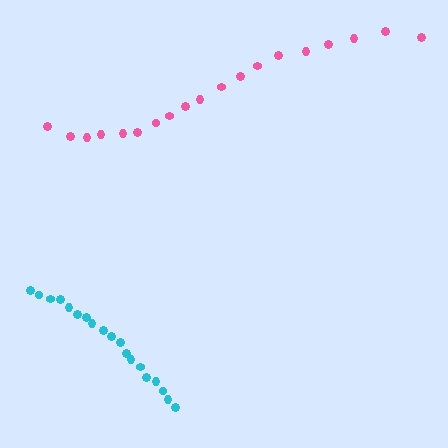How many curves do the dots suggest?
There are 2 distinct paths.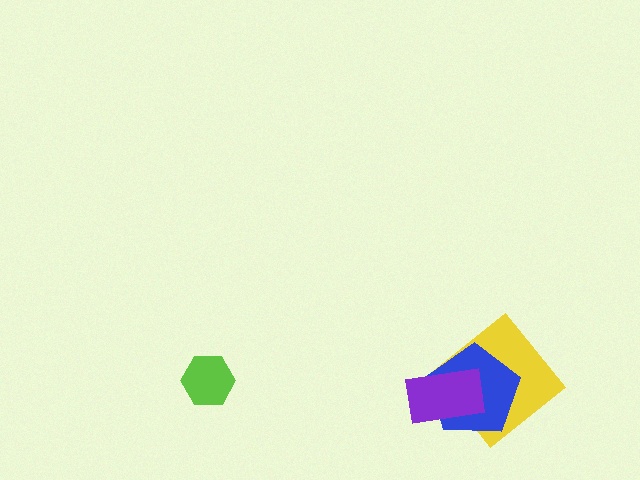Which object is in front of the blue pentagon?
The purple rectangle is in front of the blue pentagon.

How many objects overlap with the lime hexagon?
0 objects overlap with the lime hexagon.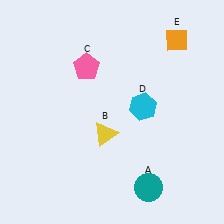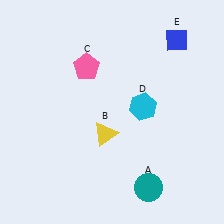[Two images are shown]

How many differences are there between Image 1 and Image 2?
There is 1 difference between the two images.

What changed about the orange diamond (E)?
In Image 1, E is orange. In Image 2, it changed to blue.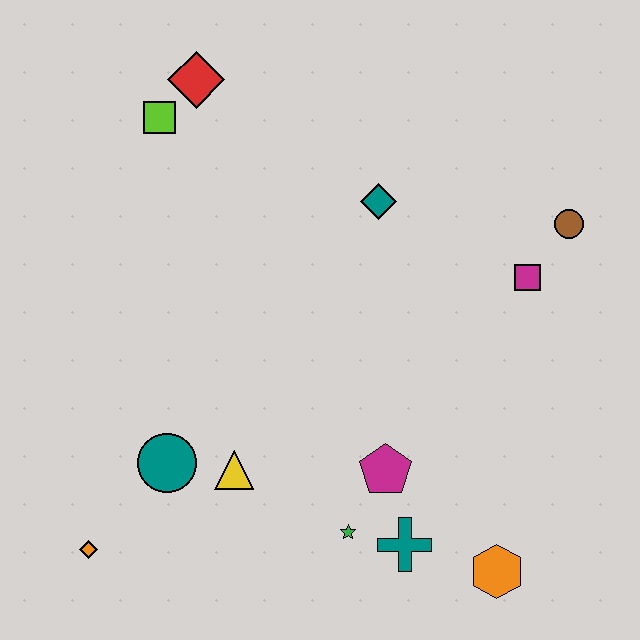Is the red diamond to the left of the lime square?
No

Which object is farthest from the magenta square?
The orange diamond is farthest from the magenta square.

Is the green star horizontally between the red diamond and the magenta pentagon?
Yes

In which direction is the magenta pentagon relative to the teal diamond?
The magenta pentagon is below the teal diamond.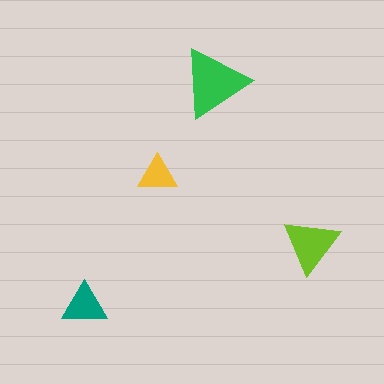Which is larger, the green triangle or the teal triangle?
The green one.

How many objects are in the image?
There are 4 objects in the image.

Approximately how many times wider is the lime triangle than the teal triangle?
About 1.5 times wider.